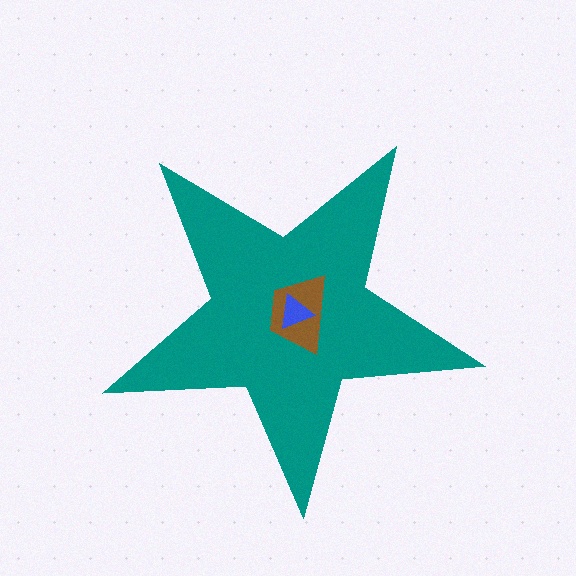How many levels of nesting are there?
3.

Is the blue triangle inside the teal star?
Yes.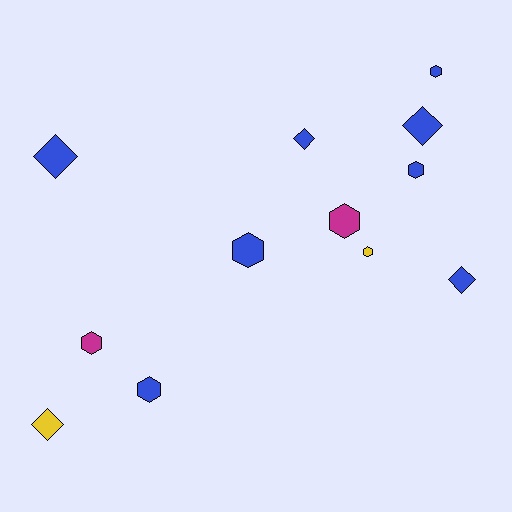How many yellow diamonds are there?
There is 1 yellow diamond.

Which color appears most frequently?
Blue, with 8 objects.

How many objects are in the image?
There are 12 objects.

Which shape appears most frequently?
Hexagon, with 7 objects.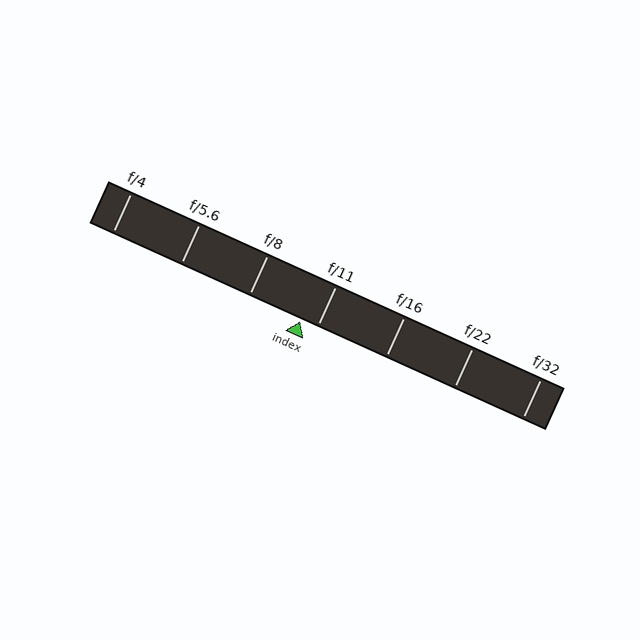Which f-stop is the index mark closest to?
The index mark is closest to f/11.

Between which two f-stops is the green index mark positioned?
The index mark is between f/8 and f/11.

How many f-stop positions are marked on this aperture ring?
There are 7 f-stop positions marked.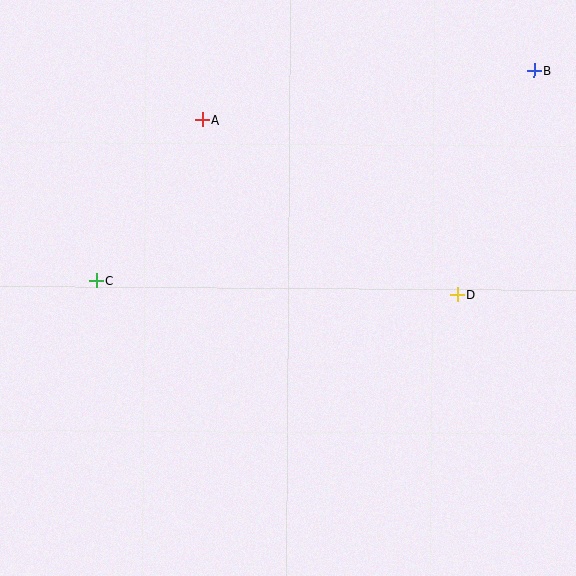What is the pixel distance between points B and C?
The distance between B and C is 485 pixels.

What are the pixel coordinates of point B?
Point B is at (534, 70).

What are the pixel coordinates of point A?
Point A is at (202, 120).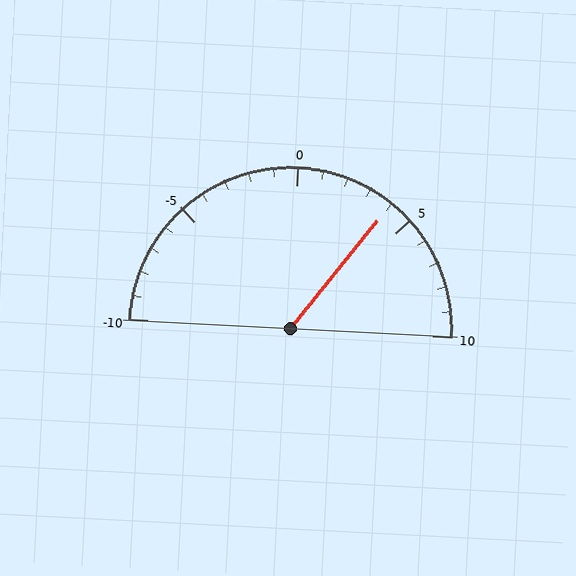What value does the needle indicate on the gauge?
The needle indicates approximately 4.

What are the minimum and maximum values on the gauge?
The gauge ranges from -10 to 10.